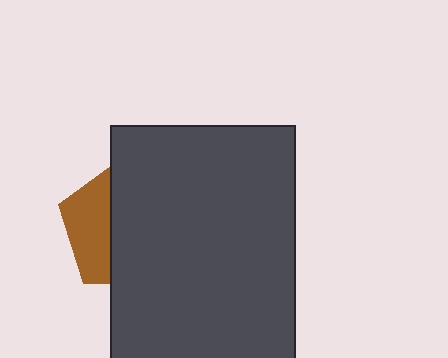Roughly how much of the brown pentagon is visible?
A small part of it is visible (roughly 34%).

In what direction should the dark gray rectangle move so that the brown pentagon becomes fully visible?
The dark gray rectangle should move right. That is the shortest direction to clear the overlap and leave the brown pentagon fully visible.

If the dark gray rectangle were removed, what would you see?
You would see the complete brown pentagon.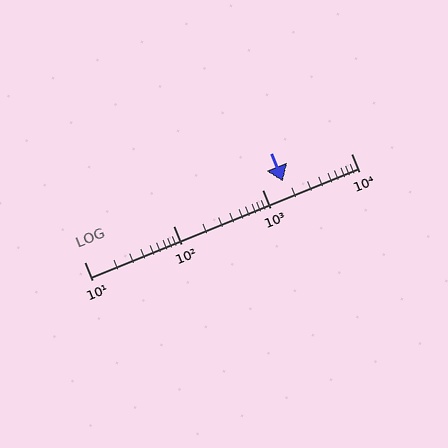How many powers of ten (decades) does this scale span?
The scale spans 3 decades, from 10 to 10000.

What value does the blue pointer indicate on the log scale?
The pointer indicates approximately 1700.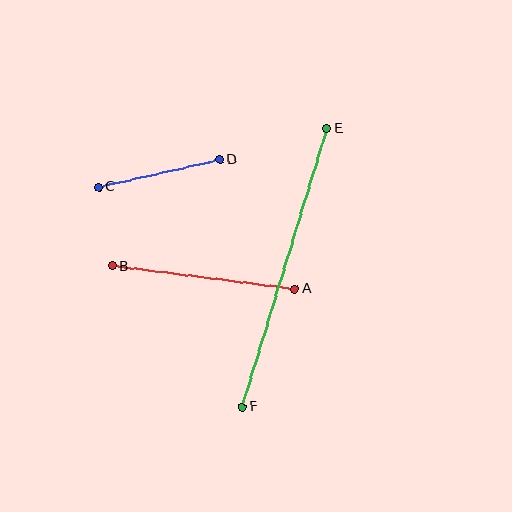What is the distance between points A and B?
The distance is approximately 184 pixels.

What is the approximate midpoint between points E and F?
The midpoint is at approximately (285, 268) pixels.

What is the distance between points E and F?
The distance is approximately 291 pixels.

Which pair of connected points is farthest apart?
Points E and F are farthest apart.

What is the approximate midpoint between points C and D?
The midpoint is at approximately (159, 173) pixels.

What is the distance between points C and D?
The distance is approximately 125 pixels.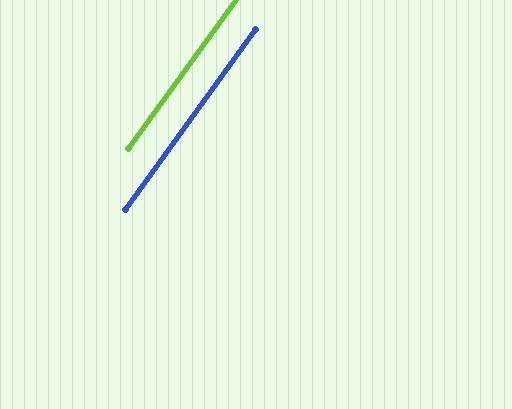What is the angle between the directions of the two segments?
Approximately 0 degrees.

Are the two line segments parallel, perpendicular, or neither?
Parallel — their directions differ by only 0.2°.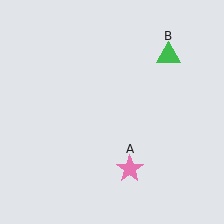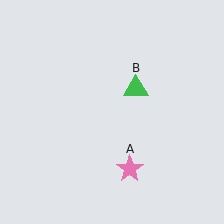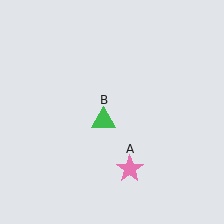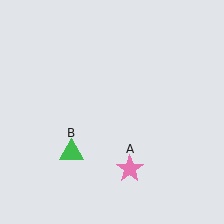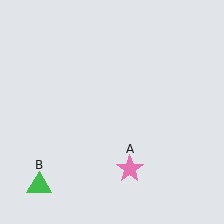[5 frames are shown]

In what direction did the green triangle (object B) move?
The green triangle (object B) moved down and to the left.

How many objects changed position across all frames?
1 object changed position: green triangle (object B).